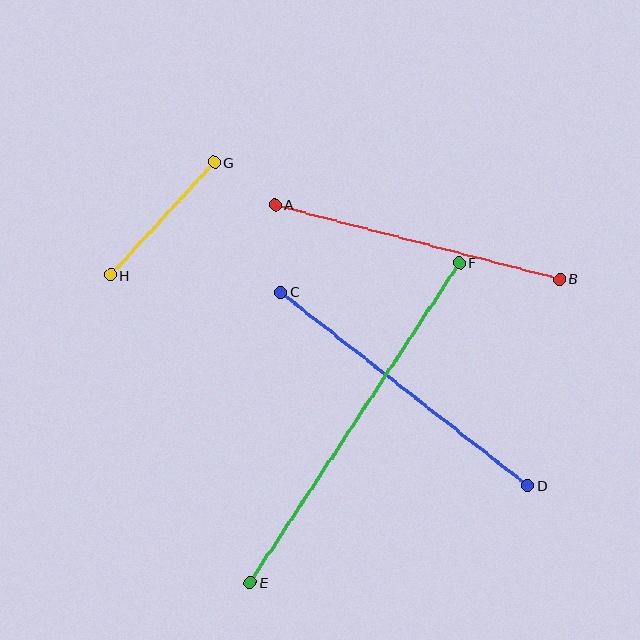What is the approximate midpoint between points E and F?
The midpoint is at approximately (355, 423) pixels.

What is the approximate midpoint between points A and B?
The midpoint is at approximately (417, 242) pixels.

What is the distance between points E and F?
The distance is approximately 382 pixels.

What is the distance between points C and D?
The distance is approximately 314 pixels.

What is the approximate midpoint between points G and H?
The midpoint is at approximately (162, 219) pixels.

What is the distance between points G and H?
The distance is approximately 153 pixels.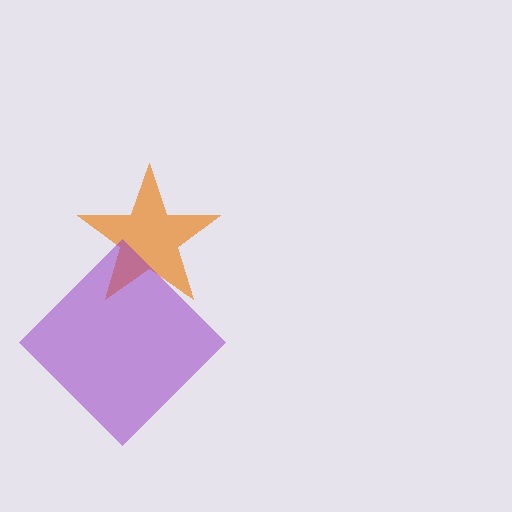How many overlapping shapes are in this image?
There are 2 overlapping shapes in the image.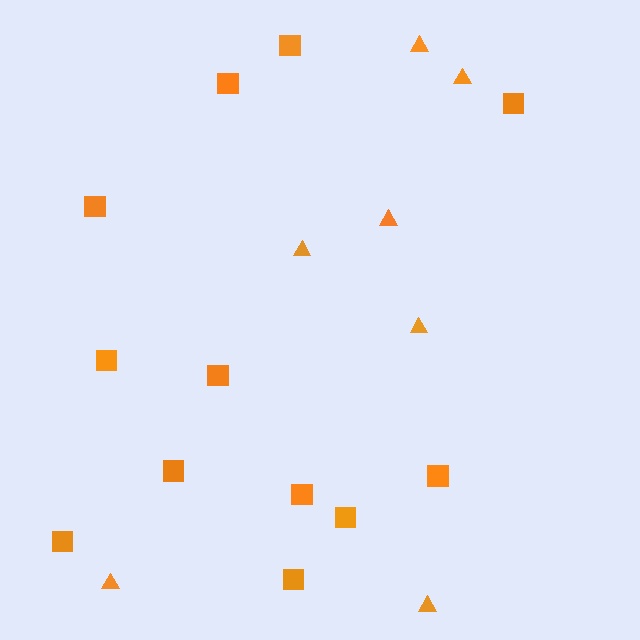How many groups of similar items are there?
There are 2 groups: one group of triangles (7) and one group of squares (12).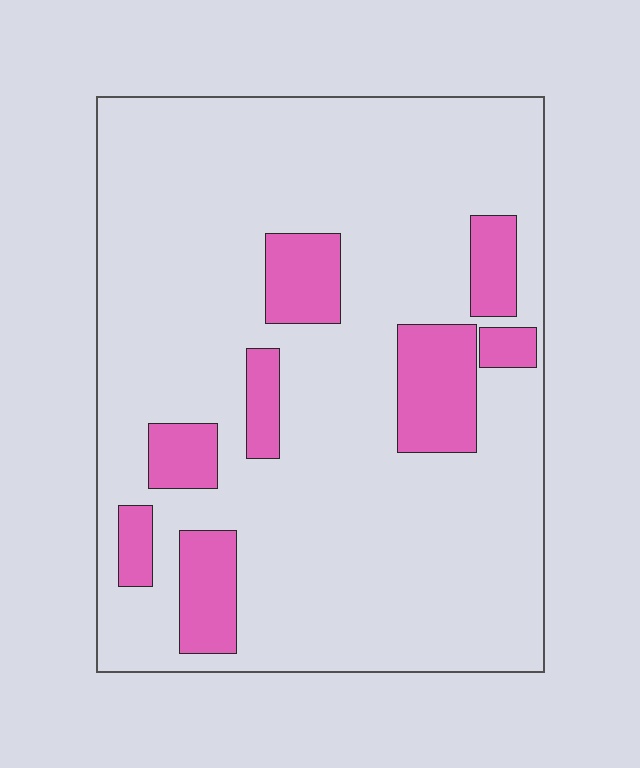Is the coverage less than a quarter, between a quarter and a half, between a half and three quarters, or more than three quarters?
Less than a quarter.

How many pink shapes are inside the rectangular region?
8.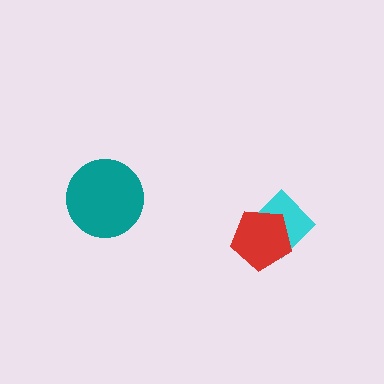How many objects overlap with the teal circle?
0 objects overlap with the teal circle.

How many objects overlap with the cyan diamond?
1 object overlaps with the cyan diamond.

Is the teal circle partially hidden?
No, no other shape covers it.